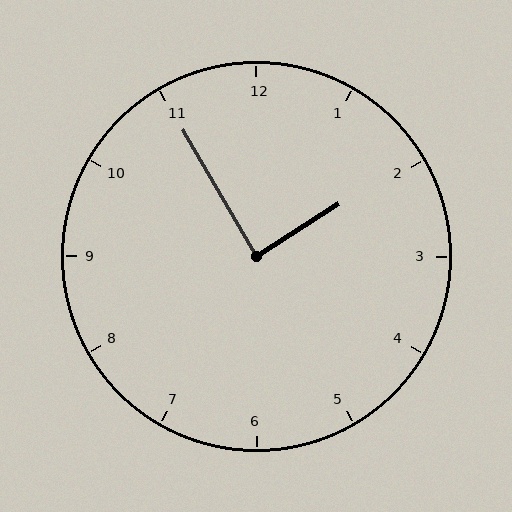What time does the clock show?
1:55.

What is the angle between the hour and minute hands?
Approximately 88 degrees.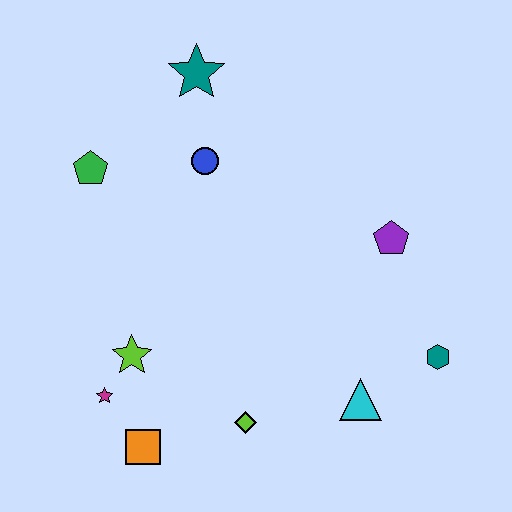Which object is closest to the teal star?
The blue circle is closest to the teal star.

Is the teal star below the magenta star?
No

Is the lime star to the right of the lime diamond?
No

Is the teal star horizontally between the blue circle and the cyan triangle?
No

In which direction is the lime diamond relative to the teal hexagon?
The lime diamond is to the left of the teal hexagon.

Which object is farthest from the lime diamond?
The teal star is farthest from the lime diamond.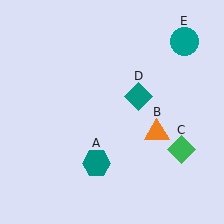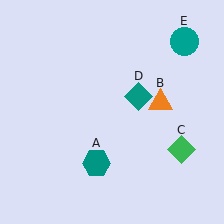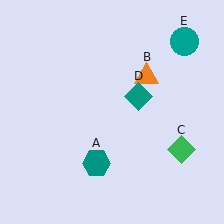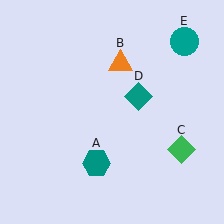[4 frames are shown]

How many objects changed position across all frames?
1 object changed position: orange triangle (object B).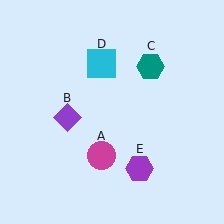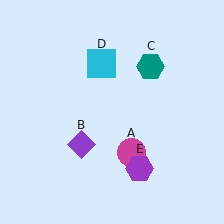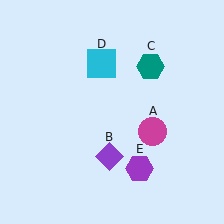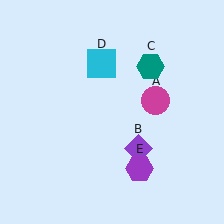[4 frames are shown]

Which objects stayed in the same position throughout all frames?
Teal hexagon (object C) and cyan square (object D) and purple hexagon (object E) remained stationary.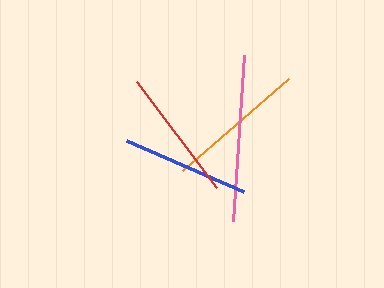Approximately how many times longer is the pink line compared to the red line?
The pink line is approximately 1.2 times the length of the red line.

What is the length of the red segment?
The red segment is approximately 133 pixels long.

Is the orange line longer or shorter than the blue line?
The orange line is longer than the blue line.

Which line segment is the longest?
The pink line is the longest at approximately 166 pixels.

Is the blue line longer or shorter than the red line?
The red line is longer than the blue line.